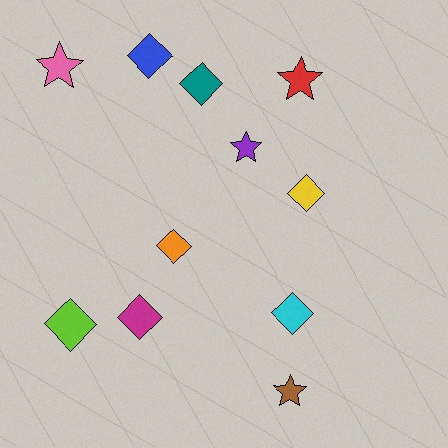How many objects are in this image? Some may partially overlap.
There are 11 objects.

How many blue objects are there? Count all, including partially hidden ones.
There is 1 blue object.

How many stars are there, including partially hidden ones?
There are 4 stars.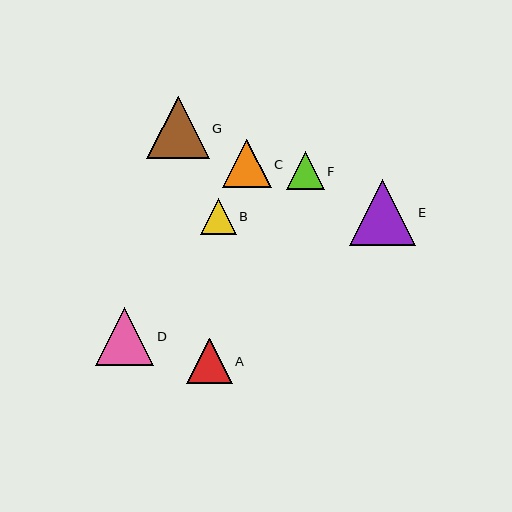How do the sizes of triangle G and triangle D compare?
Triangle G and triangle D are approximately the same size.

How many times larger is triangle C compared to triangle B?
Triangle C is approximately 1.3 times the size of triangle B.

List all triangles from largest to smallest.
From largest to smallest: E, G, D, C, A, F, B.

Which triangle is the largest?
Triangle E is the largest with a size of approximately 66 pixels.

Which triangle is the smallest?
Triangle B is the smallest with a size of approximately 36 pixels.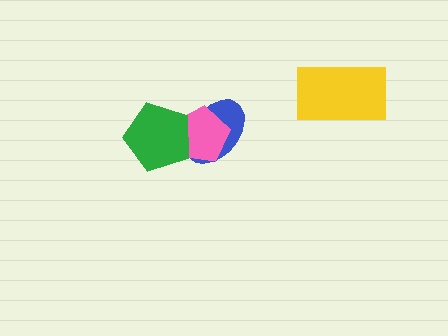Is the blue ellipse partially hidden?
Yes, it is partially covered by another shape.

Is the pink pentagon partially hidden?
Yes, it is partially covered by another shape.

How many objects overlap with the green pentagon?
2 objects overlap with the green pentagon.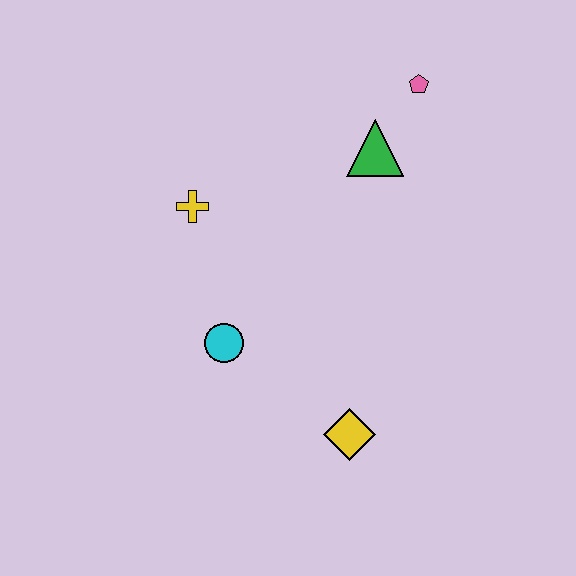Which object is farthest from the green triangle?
The yellow diamond is farthest from the green triangle.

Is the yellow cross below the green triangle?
Yes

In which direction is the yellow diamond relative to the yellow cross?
The yellow diamond is below the yellow cross.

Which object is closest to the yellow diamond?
The cyan circle is closest to the yellow diamond.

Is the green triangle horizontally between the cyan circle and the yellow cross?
No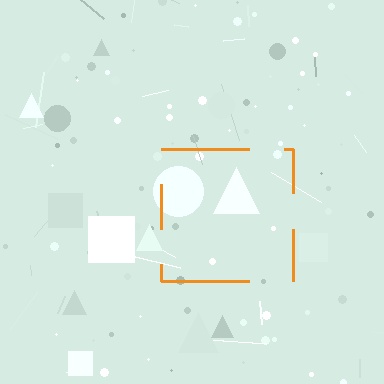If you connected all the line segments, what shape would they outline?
They would outline a square.